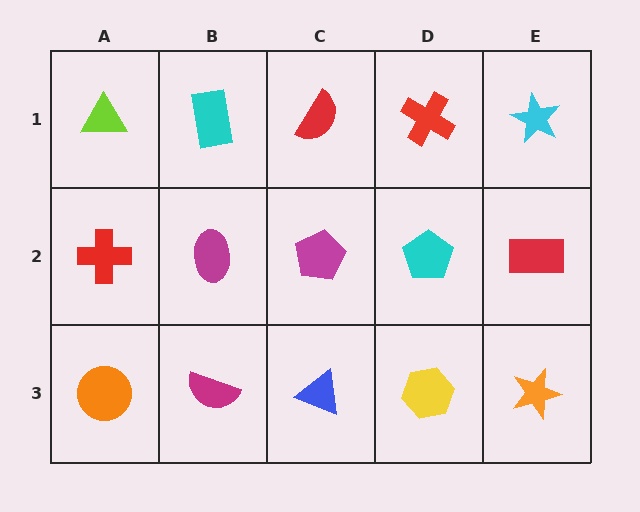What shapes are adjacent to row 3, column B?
A magenta ellipse (row 2, column B), an orange circle (row 3, column A), a blue triangle (row 3, column C).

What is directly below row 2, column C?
A blue triangle.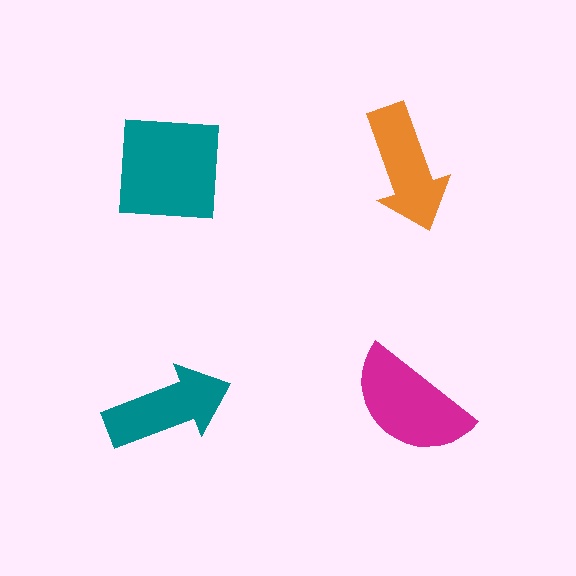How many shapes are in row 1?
2 shapes.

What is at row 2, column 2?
A magenta semicircle.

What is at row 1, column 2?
An orange arrow.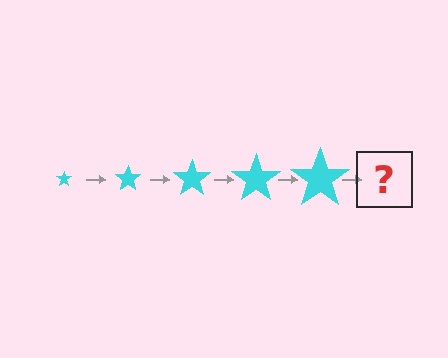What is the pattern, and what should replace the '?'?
The pattern is that the star gets progressively larger each step. The '?' should be a cyan star, larger than the previous one.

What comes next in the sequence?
The next element should be a cyan star, larger than the previous one.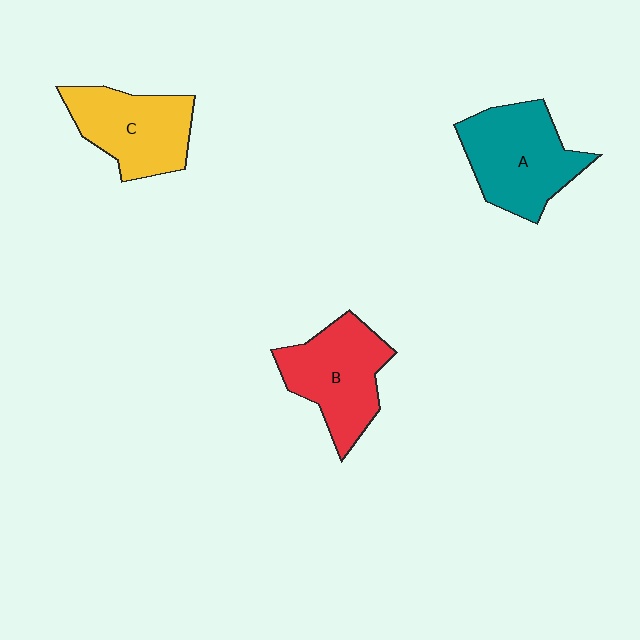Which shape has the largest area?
Shape A (teal).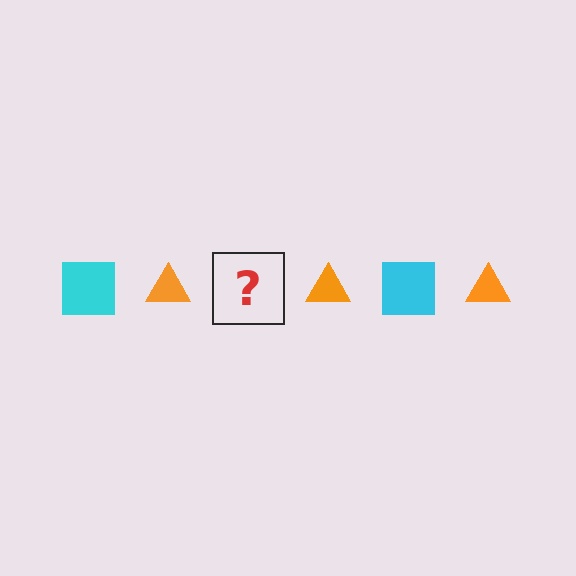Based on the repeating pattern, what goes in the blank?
The blank should be a cyan square.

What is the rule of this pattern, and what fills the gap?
The rule is that the pattern alternates between cyan square and orange triangle. The gap should be filled with a cyan square.